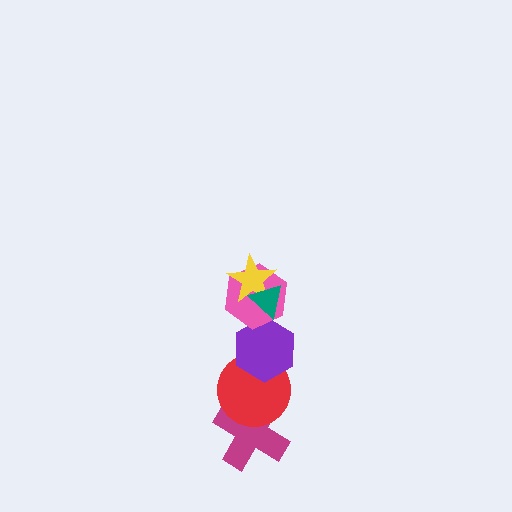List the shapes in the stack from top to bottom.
From top to bottom: the teal triangle, the yellow star, the pink hexagon, the purple hexagon, the red circle, the magenta cross.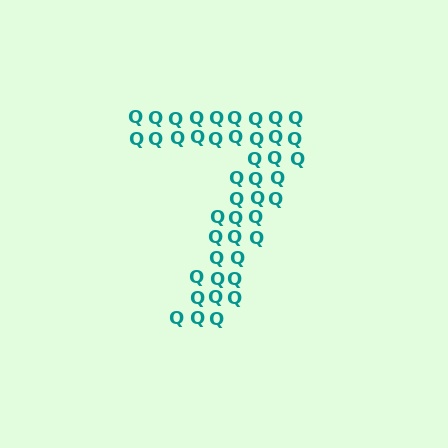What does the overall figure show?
The overall figure shows the digit 7.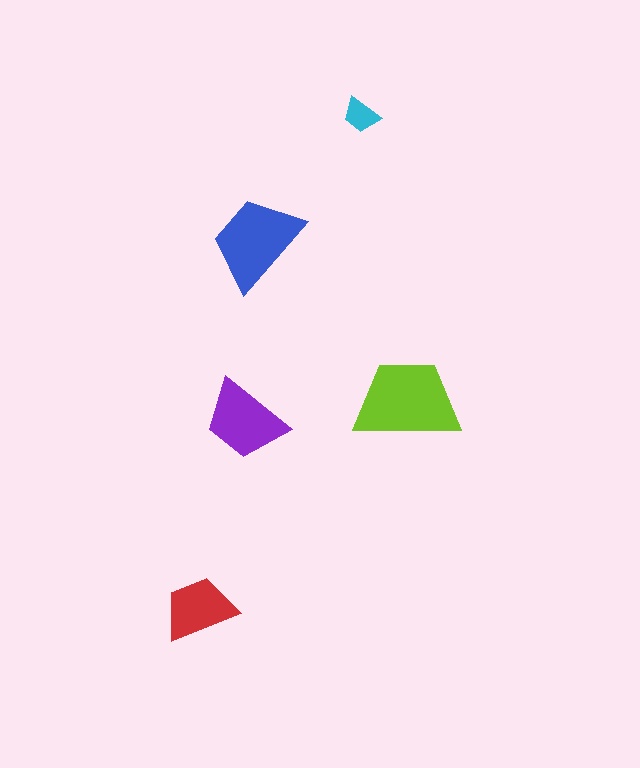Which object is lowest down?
The red trapezoid is bottommost.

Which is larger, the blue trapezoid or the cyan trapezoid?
The blue one.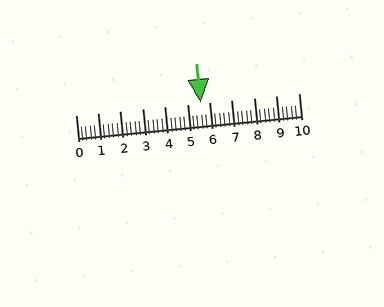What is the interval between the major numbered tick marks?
The major tick marks are spaced 1 units apart.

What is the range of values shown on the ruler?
The ruler shows values from 0 to 10.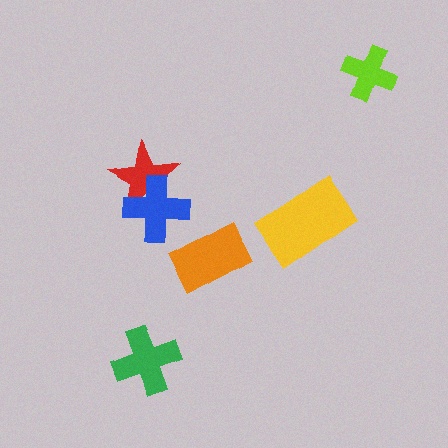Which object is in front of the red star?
The blue cross is in front of the red star.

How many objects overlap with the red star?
1 object overlaps with the red star.